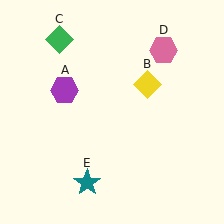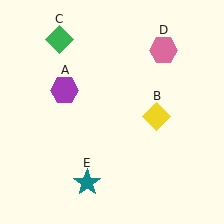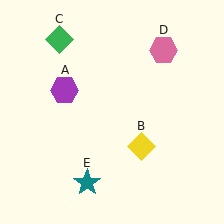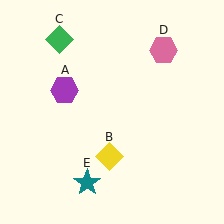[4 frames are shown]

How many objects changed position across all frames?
1 object changed position: yellow diamond (object B).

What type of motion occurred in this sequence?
The yellow diamond (object B) rotated clockwise around the center of the scene.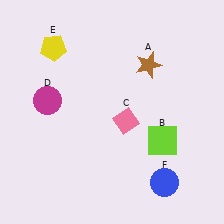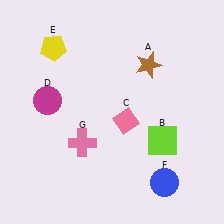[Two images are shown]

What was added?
A pink cross (G) was added in Image 2.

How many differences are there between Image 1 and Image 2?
There is 1 difference between the two images.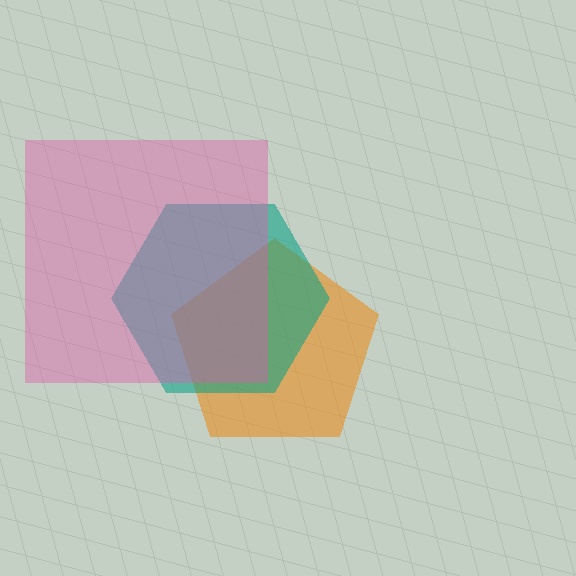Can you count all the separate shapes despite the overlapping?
Yes, there are 3 separate shapes.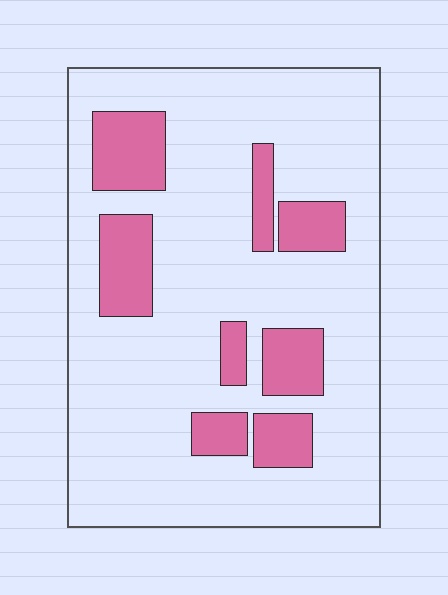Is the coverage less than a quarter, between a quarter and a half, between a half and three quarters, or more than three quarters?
Less than a quarter.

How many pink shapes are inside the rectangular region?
8.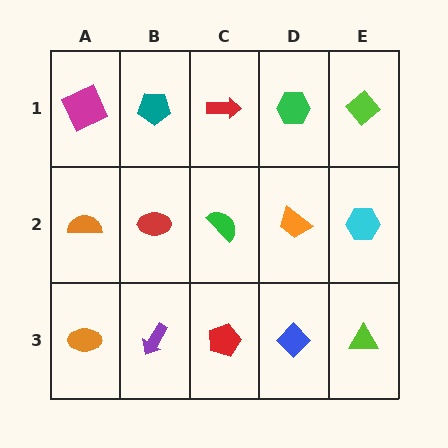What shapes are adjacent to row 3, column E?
A cyan hexagon (row 2, column E), a blue diamond (row 3, column D).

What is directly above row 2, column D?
A green hexagon.